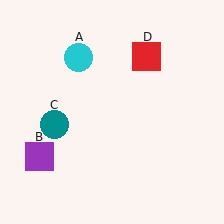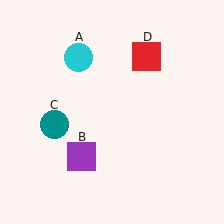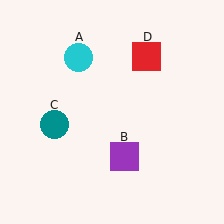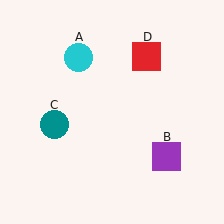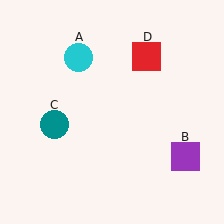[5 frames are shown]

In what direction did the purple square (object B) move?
The purple square (object B) moved right.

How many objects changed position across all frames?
1 object changed position: purple square (object B).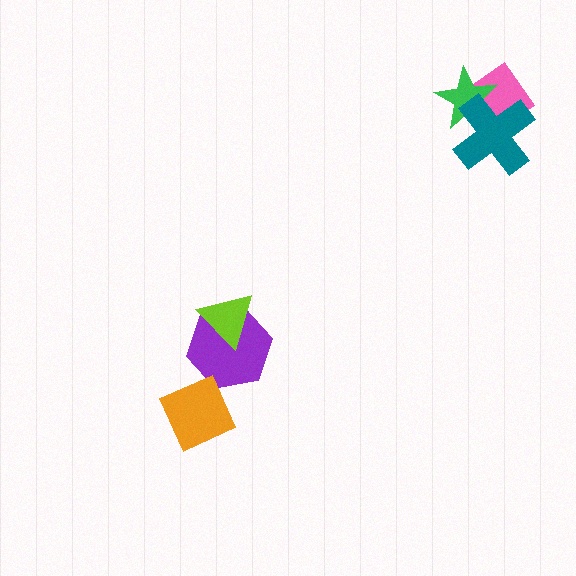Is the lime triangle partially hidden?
No, no other shape covers it.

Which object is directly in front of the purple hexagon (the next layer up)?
The lime triangle is directly in front of the purple hexagon.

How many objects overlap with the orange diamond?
1 object overlaps with the orange diamond.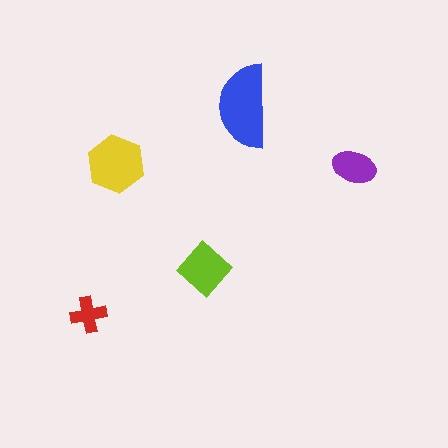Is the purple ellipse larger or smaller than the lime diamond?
Smaller.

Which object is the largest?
The blue semicircle.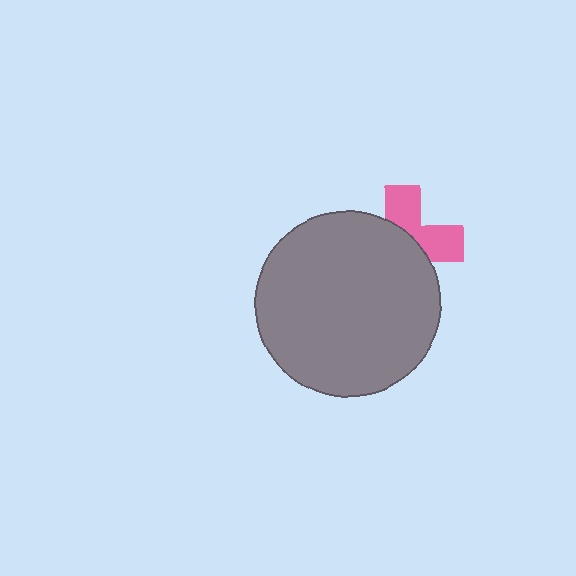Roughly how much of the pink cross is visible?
A small part of it is visible (roughly 42%).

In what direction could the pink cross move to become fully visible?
The pink cross could move toward the upper-right. That would shift it out from behind the gray circle entirely.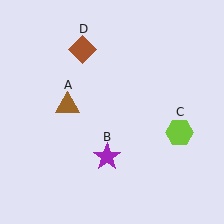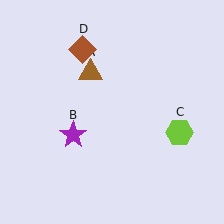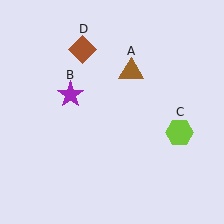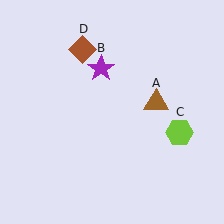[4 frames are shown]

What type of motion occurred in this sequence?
The brown triangle (object A), purple star (object B) rotated clockwise around the center of the scene.